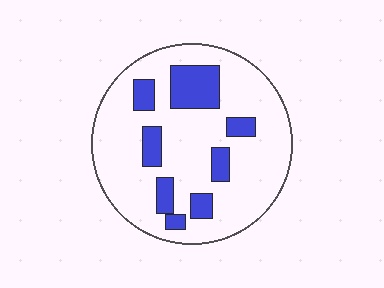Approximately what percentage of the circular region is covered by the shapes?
Approximately 20%.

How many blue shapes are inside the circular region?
8.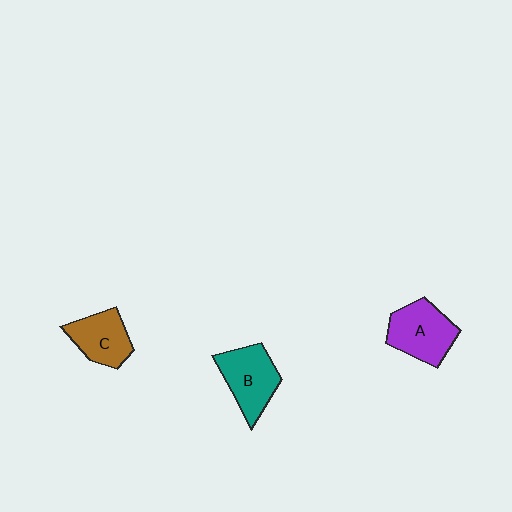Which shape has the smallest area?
Shape C (brown).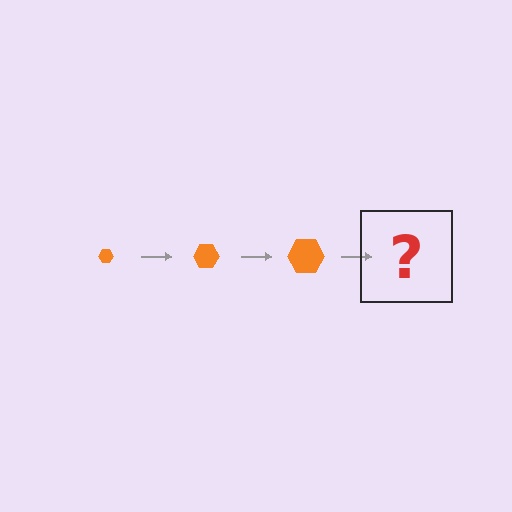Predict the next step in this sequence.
The next step is an orange hexagon, larger than the previous one.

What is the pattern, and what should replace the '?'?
The pattern is that the hexagon gets progressively larger each step. The '?' should be an orange hexagon, larger than the previous one.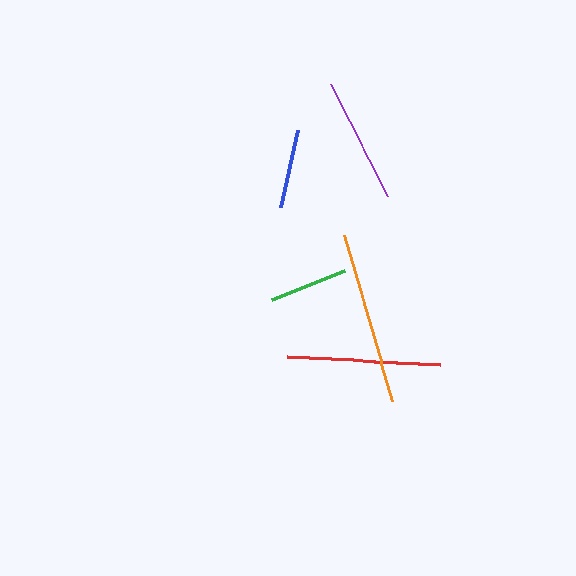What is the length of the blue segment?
The blue segment is approximately 79 pixels long.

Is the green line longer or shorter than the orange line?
The orange line is longer than the green line.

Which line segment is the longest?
The orange line is the longest at approximately 172 pixels.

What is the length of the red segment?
The red segment is approximately 154 pixels long.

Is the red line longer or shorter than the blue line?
The red line is longer than the blue line.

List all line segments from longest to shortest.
From longest to shortest: orange, red, purple, blue, green.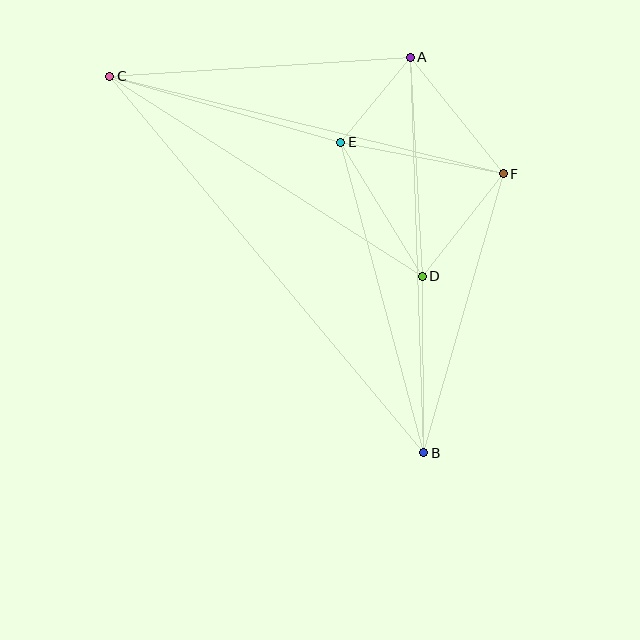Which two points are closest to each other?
Points A and E are closest to each other.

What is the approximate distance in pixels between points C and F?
The distance between C and F is approximately 405 pixels.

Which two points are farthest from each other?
Points B and C are farthest from each other.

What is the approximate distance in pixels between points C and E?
The distance between C and E is approximately 240 pixels.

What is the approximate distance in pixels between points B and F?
The distance between B and F is approximately 290 pixels.